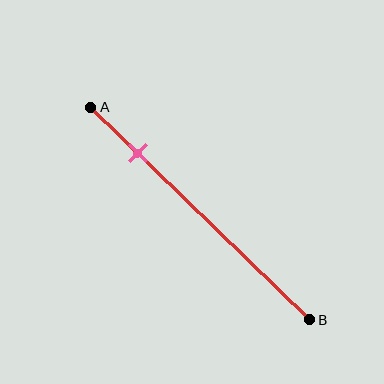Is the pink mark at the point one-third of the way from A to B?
No, the mark is at about 20% from A, not at the 33% one-third point.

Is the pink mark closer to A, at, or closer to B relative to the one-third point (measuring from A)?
The pink mark is closer to point A than the one-third point of segment AB.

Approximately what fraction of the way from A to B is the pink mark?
The pink mark is approximately 20% of the way from A to B.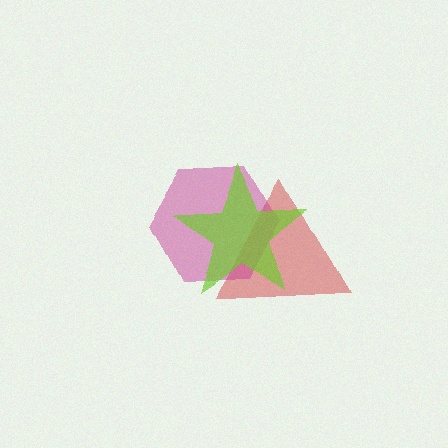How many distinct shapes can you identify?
There are 3 distinct shapes: a red triangle, a magenta hexagon, a lime star.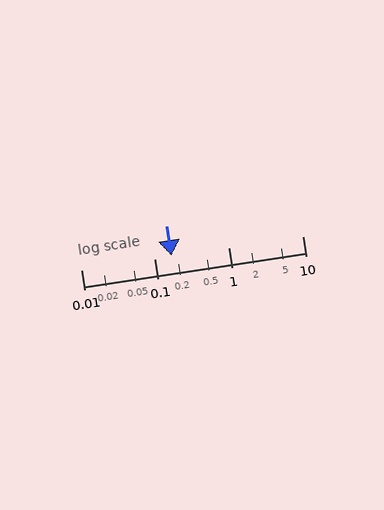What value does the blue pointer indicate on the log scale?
The pointer indicates approximately 0.17.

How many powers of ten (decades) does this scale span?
The scale spans 3 decades, from 0.01 to 10.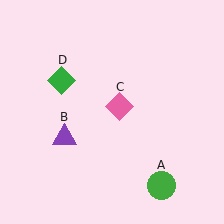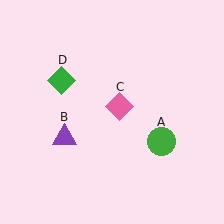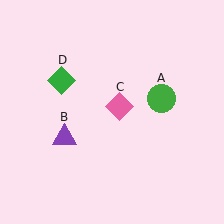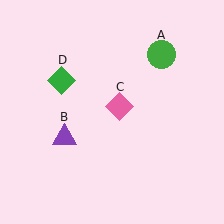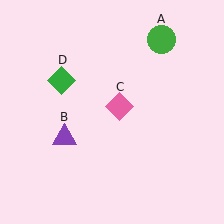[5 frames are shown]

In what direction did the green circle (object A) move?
The green circle (object A) moved up.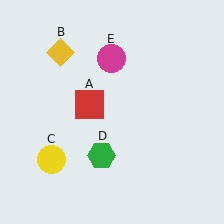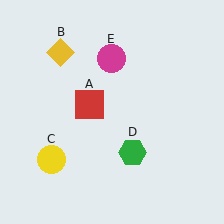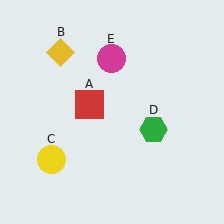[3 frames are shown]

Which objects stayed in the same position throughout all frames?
Red square (object A) and yellow diamond (object B) and yellow circle (object C) and magenta circle (object E) remained stationary.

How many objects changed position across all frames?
1 object changed position: green hexagon (object D).